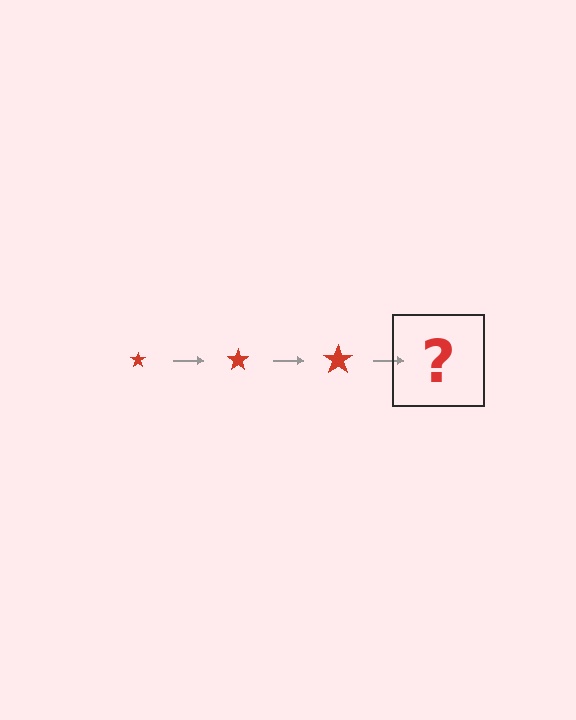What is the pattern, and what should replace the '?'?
The pattern is that the star gets progressively larger each step. The '?' should be a red star, larger than the previous one.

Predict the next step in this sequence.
The next step is a red star, larger than the previous one.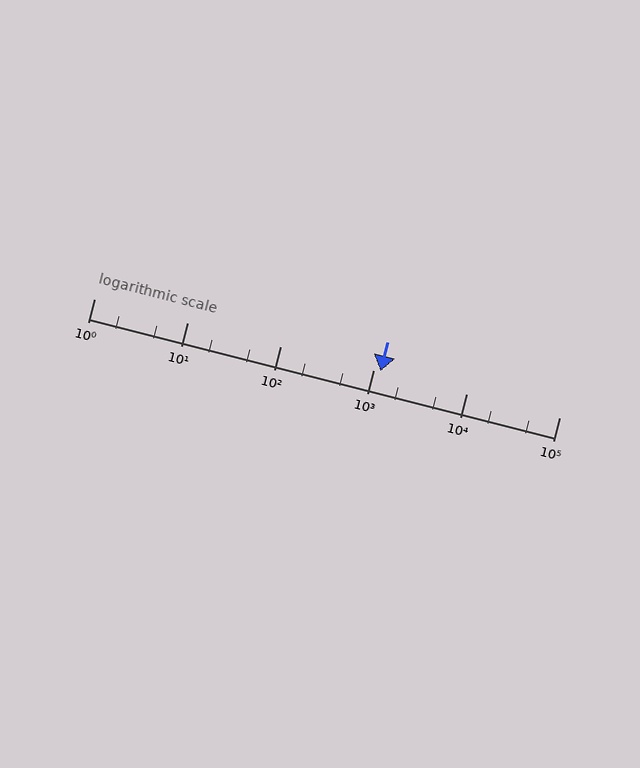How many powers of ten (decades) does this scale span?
The scale spans 5 decades, from 1 to 100000.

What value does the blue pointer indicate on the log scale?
The pointer indicates approximately 1200.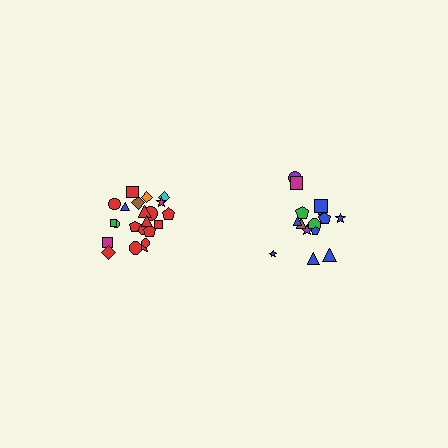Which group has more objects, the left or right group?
The left group.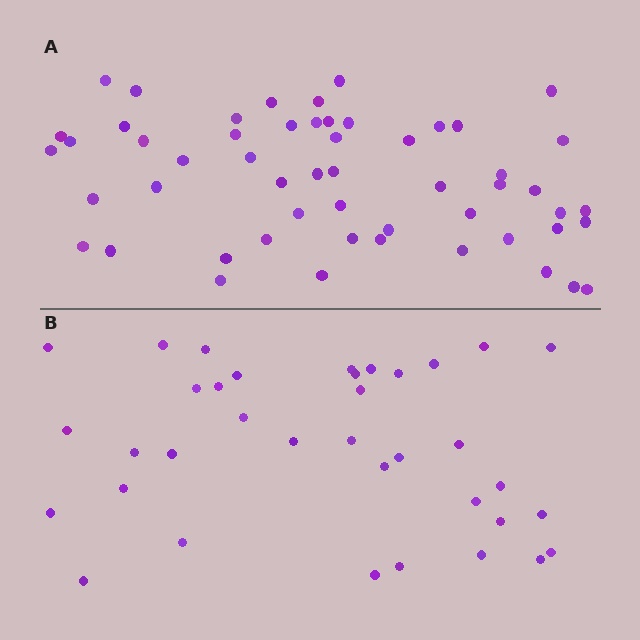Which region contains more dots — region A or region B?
Region A (the top region) has more dots.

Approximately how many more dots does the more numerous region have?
Region A has approximately 20 more dots than region B.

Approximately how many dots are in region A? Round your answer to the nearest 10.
About 50 dots. (The exact count is 54, which rounds to 50.)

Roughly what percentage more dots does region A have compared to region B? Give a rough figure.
About 50% more.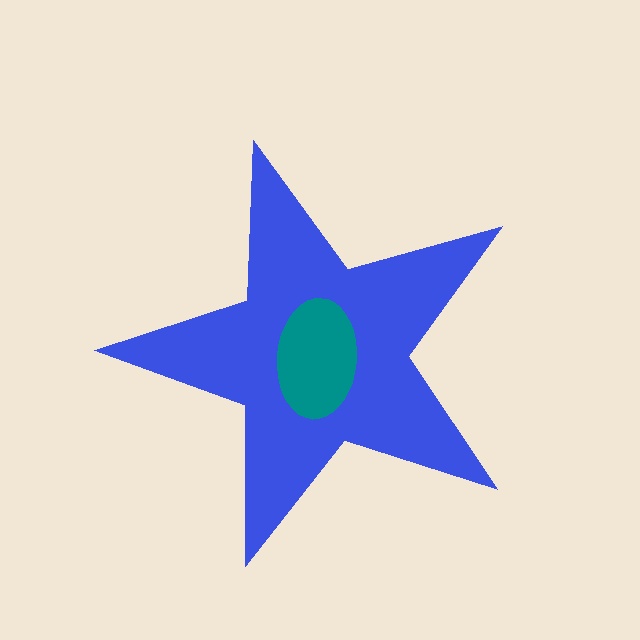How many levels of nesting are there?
2.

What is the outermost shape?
The blue star.